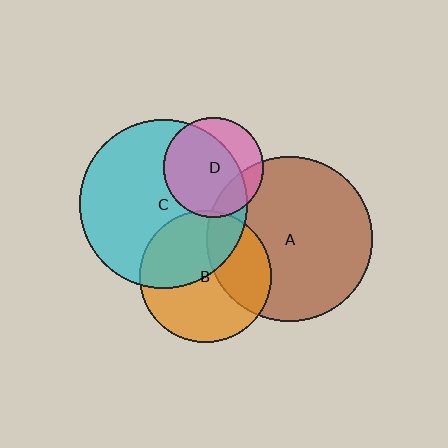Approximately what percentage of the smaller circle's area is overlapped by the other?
Approximately 20%.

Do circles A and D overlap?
Yes.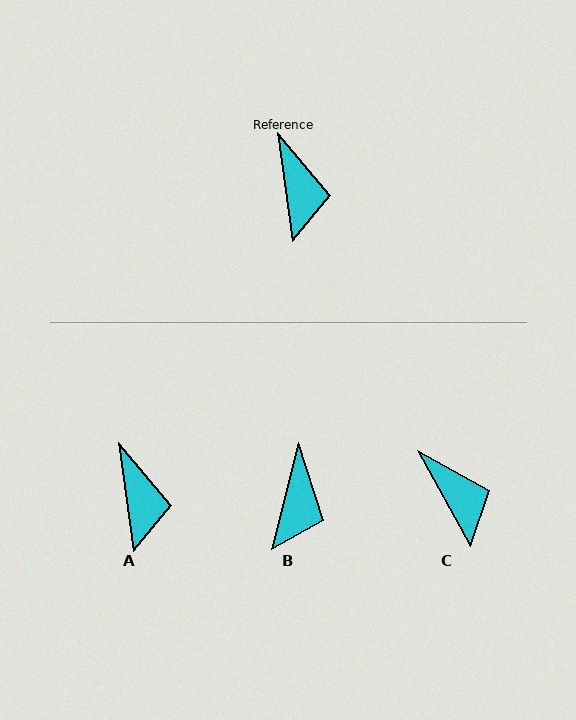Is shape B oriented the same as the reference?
No, it is off by about 22 degrees.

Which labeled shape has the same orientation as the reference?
A.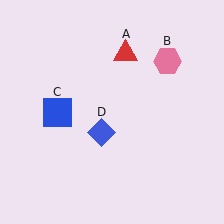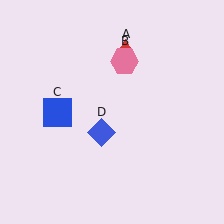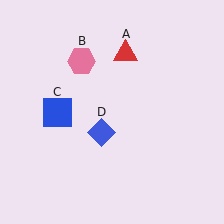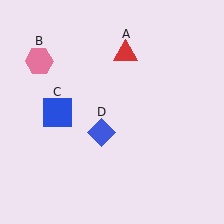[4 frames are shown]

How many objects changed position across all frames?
1 object changed position: pink hexagon (object B).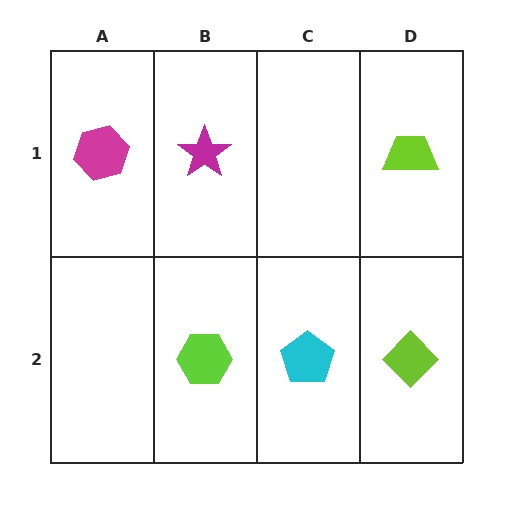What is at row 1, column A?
A magenta hexagon.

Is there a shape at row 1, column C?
No, that cell is empty.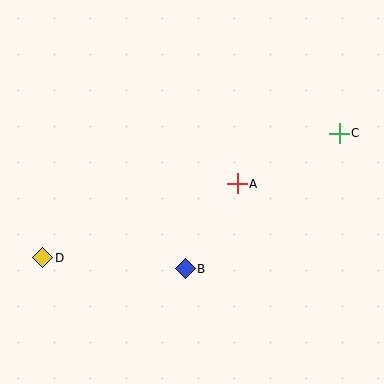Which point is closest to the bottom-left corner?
Point D is closest to the bottom-left corner.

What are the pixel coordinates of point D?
Point D is at (43, 258).